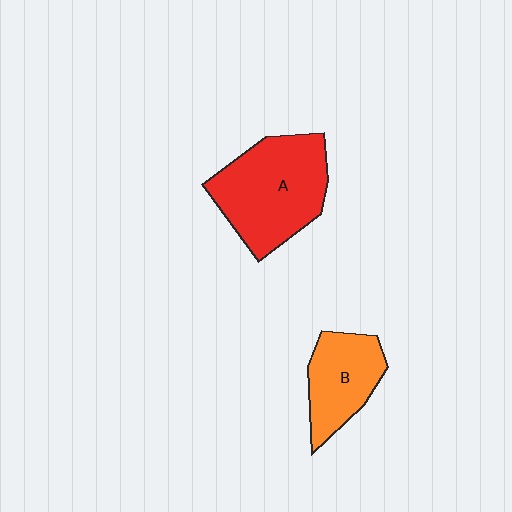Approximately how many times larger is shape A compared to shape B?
Approximately 1.6 times.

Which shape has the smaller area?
Shape B (orange).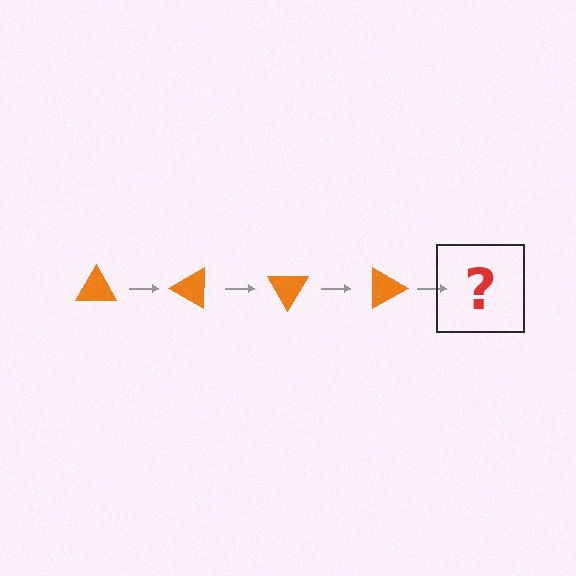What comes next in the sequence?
The next element should be an orange triangle rotated 120 degrees.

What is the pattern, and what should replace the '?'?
The pattern is that the triangle rotates 30 degrees each step. The '?' should be an orange triangle rotated 120 degrees.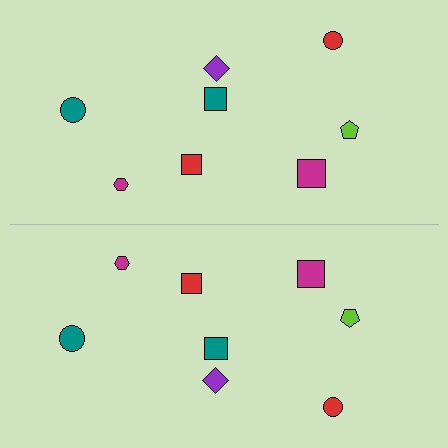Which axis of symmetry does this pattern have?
The pattern has a horizontal axis of symmetry running through the center of the image.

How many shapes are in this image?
There are 16 shapes in this image.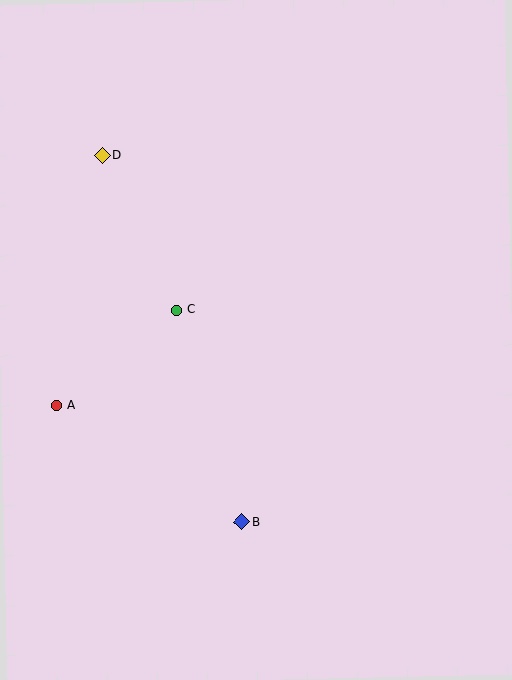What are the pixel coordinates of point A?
Point A is at (57, 406).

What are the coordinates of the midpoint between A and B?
The midpoint between A and B is at (149, 464).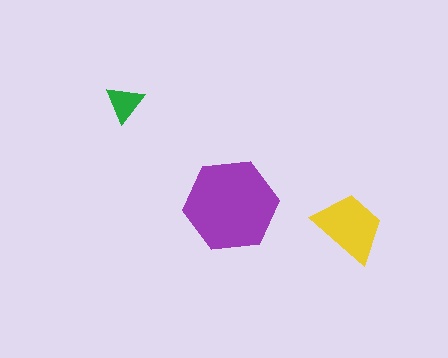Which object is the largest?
The purple hexagon.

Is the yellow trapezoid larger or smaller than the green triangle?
Larger.